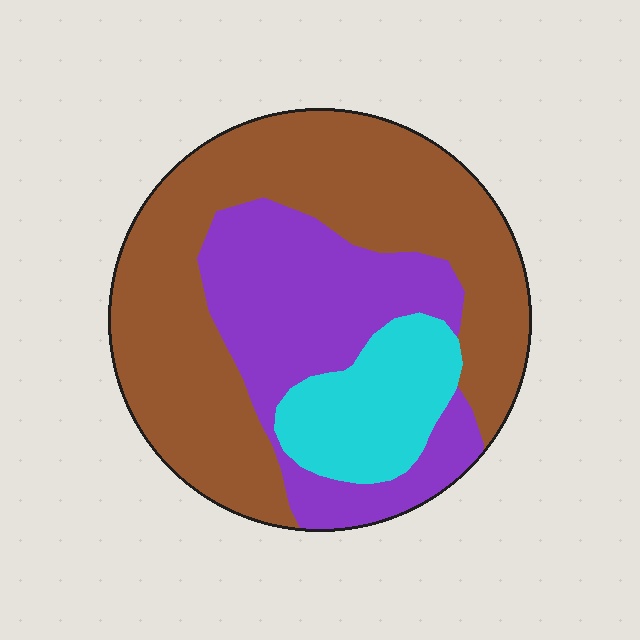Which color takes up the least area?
Cyan, at roughly 15%.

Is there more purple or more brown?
Brown.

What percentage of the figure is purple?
Purple covers 31% of the figure.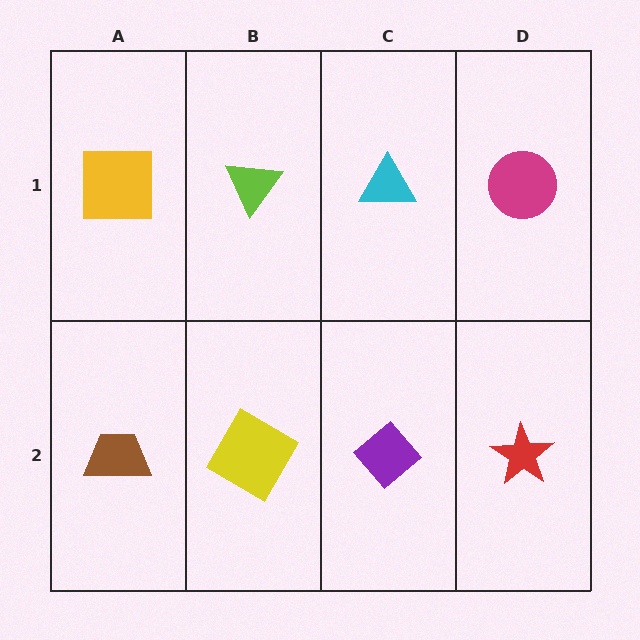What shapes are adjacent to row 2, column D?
A magenta circle (row 1, column D), a purple diamond (row 2, column C).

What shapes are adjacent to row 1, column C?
A purple diamond (row 2, column C), a lime triangle (row 1, column B), a magenta circle (row 1, column D).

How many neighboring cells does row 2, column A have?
2.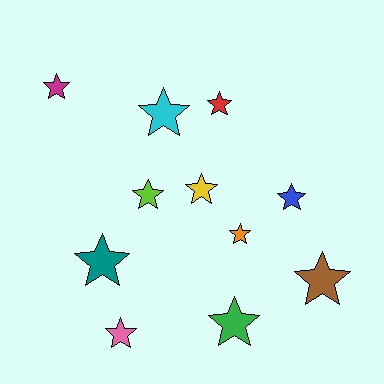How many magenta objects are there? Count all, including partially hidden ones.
There is 1 magenta object.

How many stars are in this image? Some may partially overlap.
There are 11 stars.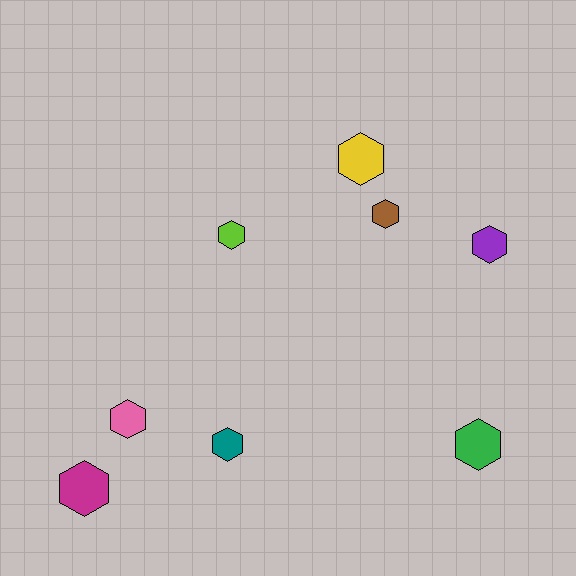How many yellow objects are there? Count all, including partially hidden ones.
There is 1 yellow object.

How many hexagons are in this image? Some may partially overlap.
There are 8 hexagons.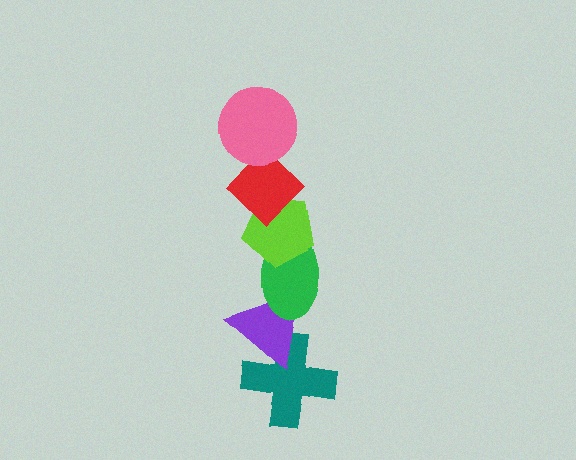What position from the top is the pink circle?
The pink circle is 1st from the top.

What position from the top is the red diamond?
The red diamond is 2nd from the top.